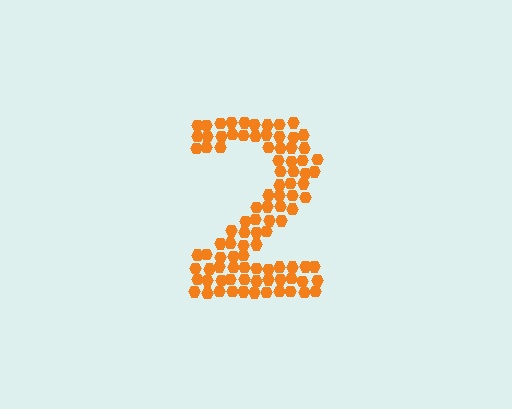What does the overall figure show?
The overall figure shows the digit 2.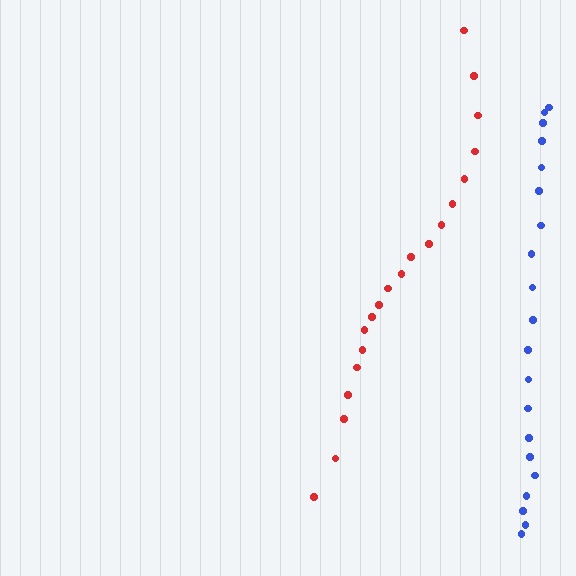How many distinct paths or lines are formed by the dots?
There are 2 distinct paths.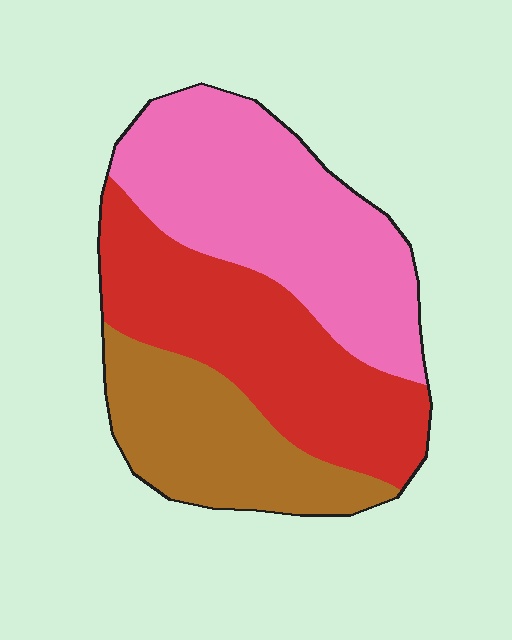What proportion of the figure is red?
Red covers around 35% of the figure.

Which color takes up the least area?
Brown, at roughly 25%.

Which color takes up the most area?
Pink, at roughly 40%.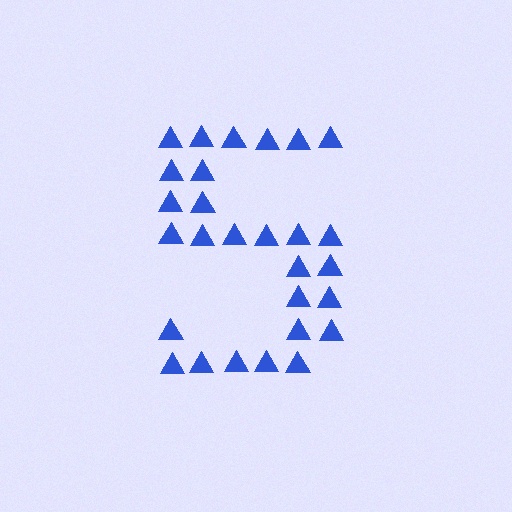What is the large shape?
The large shape is the digit 5.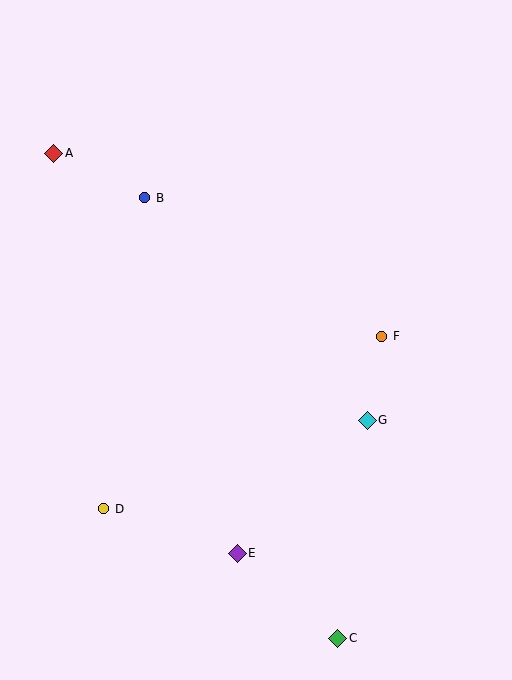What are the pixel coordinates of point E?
Point E is at (237, 553).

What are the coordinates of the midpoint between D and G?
The midpoint between D and G is at (235, 465).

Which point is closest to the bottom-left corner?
Point D is closest to the bottom-left corner.